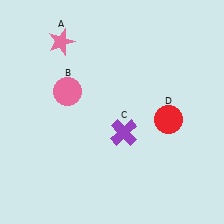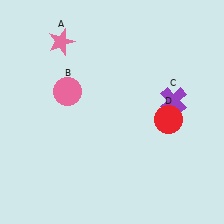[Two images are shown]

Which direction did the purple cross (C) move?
The purple cross (C) moved right.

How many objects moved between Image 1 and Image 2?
1 object moved between the two images.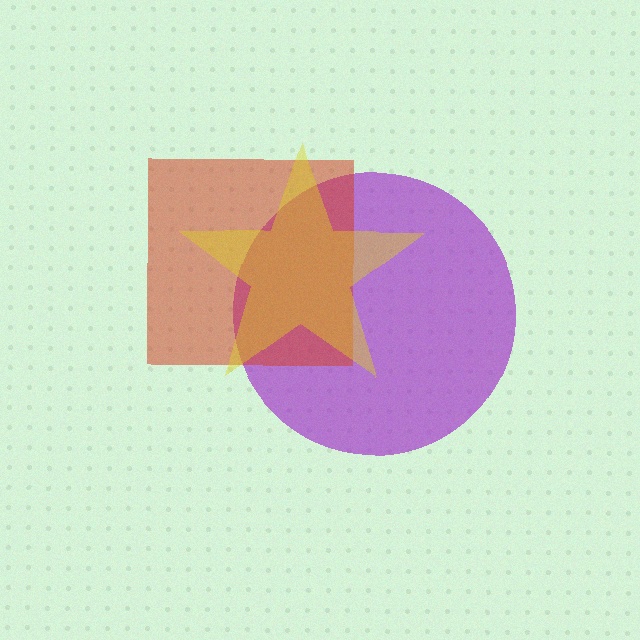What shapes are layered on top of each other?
The layered shapes are: a purple circle, a red square, a yellow star.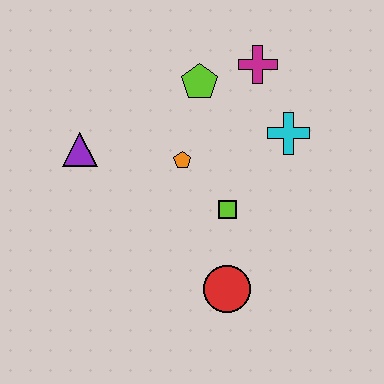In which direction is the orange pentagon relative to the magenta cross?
The orange pentagon is below the magenta cross.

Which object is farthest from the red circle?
The magenta cross is farthest from the red circle.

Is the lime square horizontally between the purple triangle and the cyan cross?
Yes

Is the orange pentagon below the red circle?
No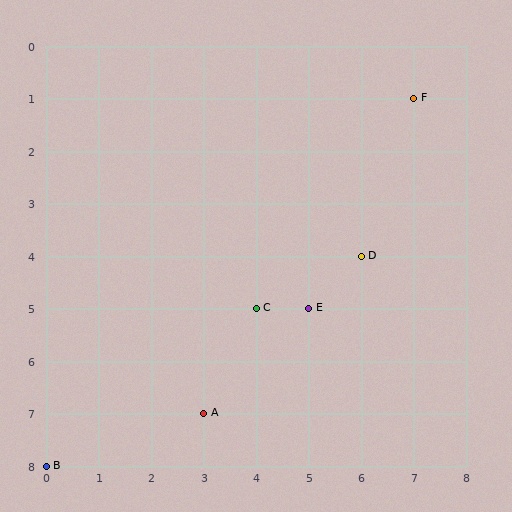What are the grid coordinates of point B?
Point B is at grid coordinates (0, 8).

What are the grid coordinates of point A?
Point A is at grid coordinates (3, 7).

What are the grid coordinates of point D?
Point D is at grid coordinates (6, 4).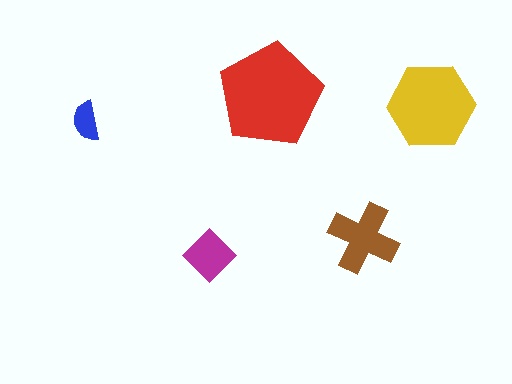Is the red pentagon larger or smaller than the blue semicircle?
Larger.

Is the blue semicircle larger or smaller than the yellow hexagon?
Smaller.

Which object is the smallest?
The blue semicircle.